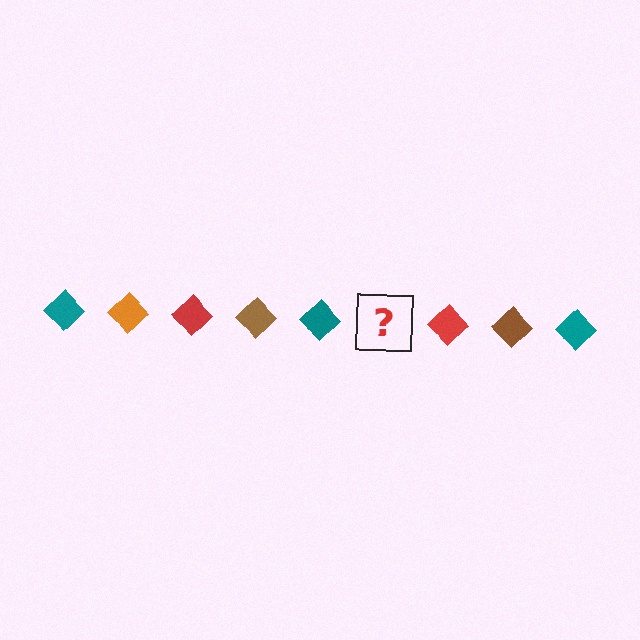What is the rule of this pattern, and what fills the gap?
The rule is that the pattern cycles through teal, orange, red, brown diamonds. The gap should be filled with an orange diamond.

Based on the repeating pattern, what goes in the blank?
The blank should be an orange diamond.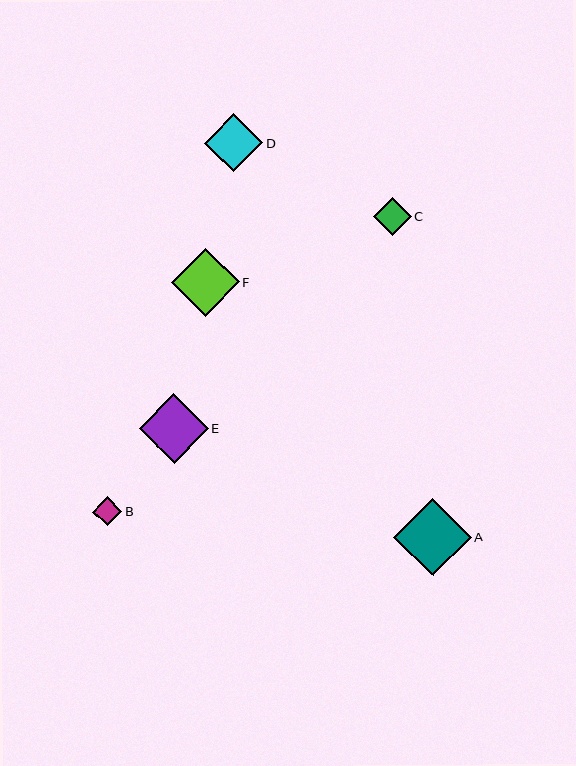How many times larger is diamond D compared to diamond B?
Diamond D is approximately 2.0 times the size of diamond B.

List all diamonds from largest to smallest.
From largest to smallest: A, E, F, D, C, B.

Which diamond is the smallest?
Diamond B is the smallest with a size of approximately 29 pixels.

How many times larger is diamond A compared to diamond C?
Diamond A is approximately 2.1 times the size of diamond C.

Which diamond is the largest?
Diamond A is the largest with a size of approximately 78 pixels.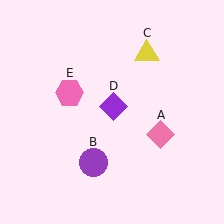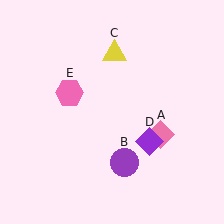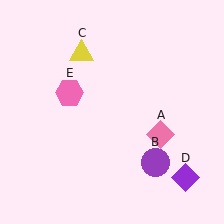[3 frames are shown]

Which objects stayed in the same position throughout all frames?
Pink diamond (object A) and pink hexagon (object E) remained stationary.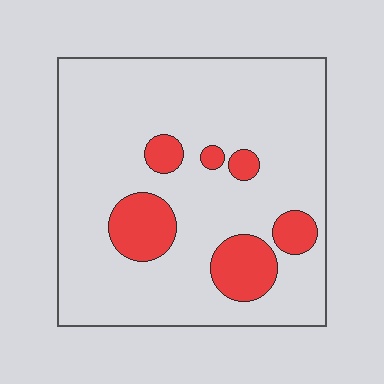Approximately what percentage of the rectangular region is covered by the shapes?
Approximately 15%.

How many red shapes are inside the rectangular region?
6.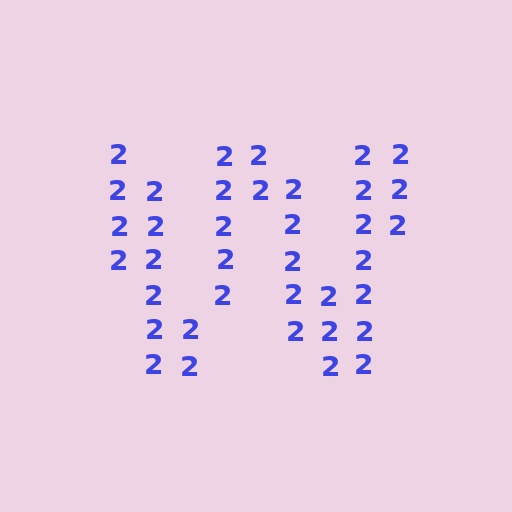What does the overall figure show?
The overall figure shows the letter W.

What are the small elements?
The small elements are digit 2's.